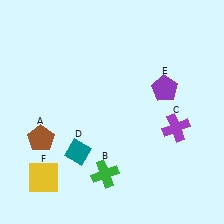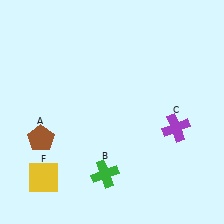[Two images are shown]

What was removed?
The purple pentagon (E), the teal diamond (D) were removed in Image 2.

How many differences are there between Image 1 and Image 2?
There are 2 differences between the two images.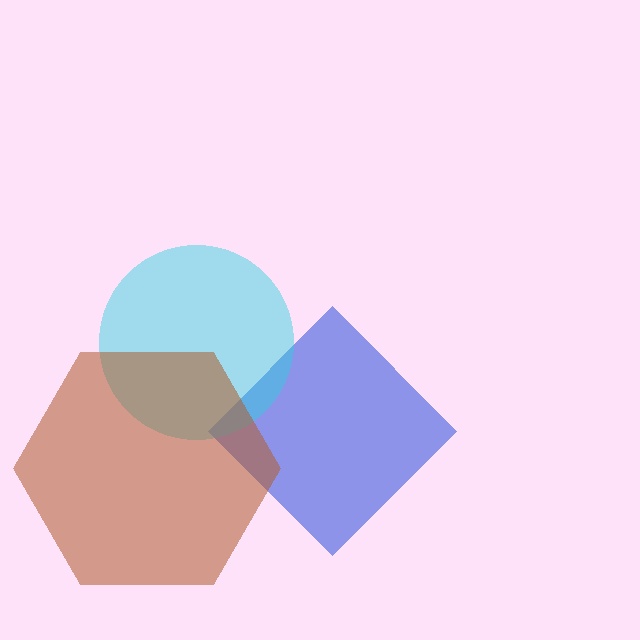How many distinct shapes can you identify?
There are 3 distinct shapes: a blue diamond, a cyan circle, a brown hexagon.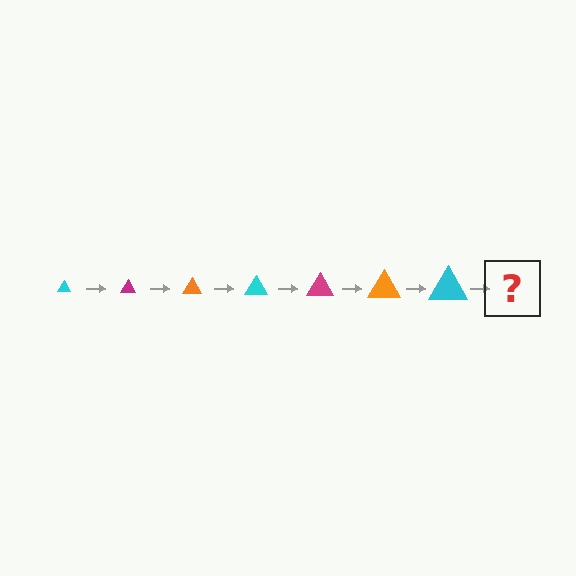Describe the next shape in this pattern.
It should be a magenta triangle, larger than the previous one.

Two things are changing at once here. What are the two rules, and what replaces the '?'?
The two rules are that the triangle grows larger each step and the color cycles through cyan, magenta, and orange. The '?' should be a magenta triangle, larger than the previous one.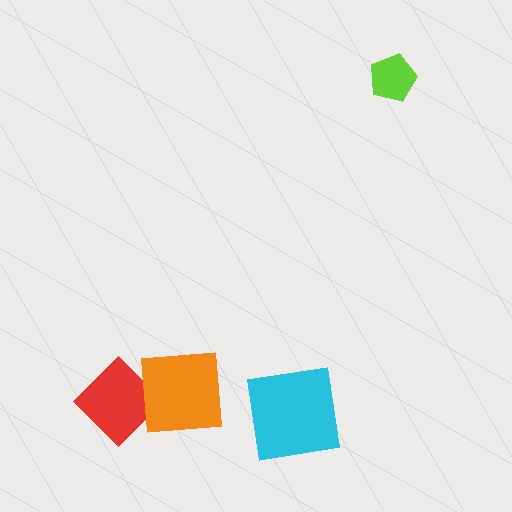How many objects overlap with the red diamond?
1 object overlaps with the red diamond.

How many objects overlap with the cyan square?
0 objects overlap with the cyan square.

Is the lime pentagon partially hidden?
No, no other shape covers it.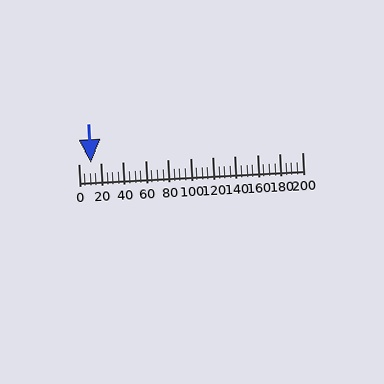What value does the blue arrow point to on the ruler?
The blue arrow points to approximately 11.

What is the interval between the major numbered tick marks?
The major tick marks are spaced 20 units apart.